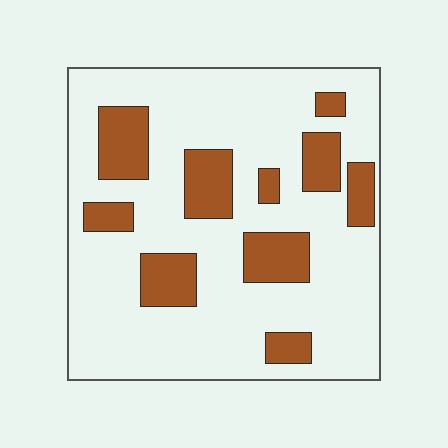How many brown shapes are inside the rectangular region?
10.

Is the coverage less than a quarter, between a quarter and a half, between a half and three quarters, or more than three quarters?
Less than a quarter.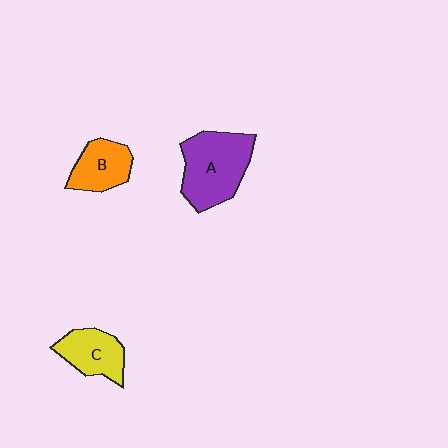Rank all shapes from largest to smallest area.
From largest to smallest: A (purple), C (yellow), B (orange).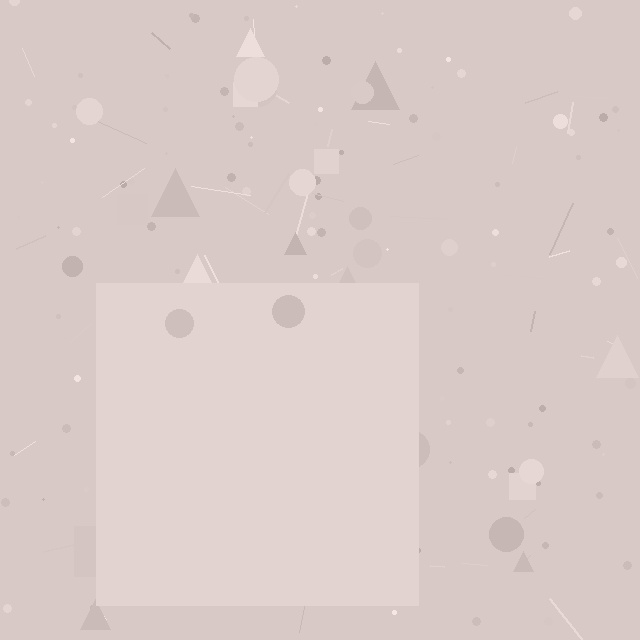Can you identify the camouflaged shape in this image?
The camouflaged shape is a square.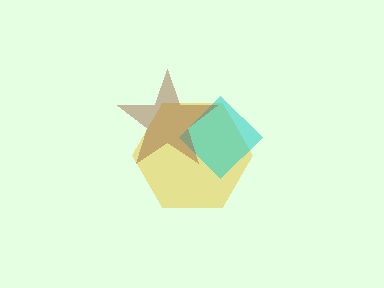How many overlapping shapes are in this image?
There are 3 overlapping shapes in the image.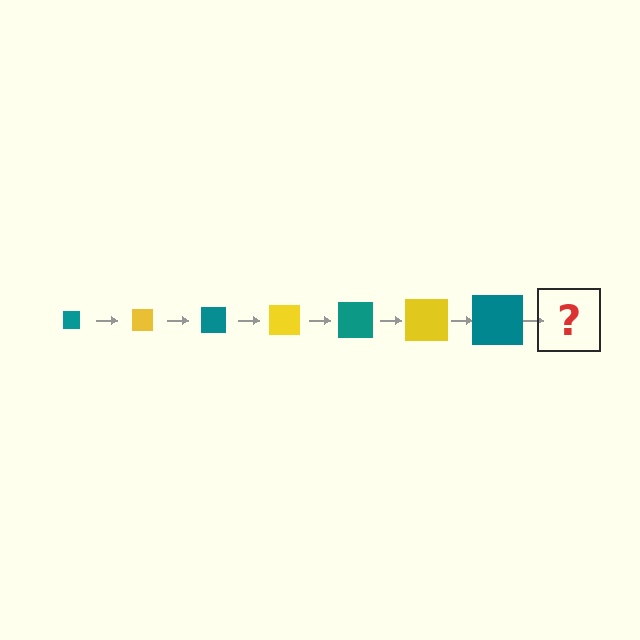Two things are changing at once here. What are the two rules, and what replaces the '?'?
The two rules are that the square grows larger each step and the color cycles through teal and yellow. The '?' should be a yellow square, larger than the previous one.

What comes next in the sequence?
The next element should be a yellow square, larger than the previous one.